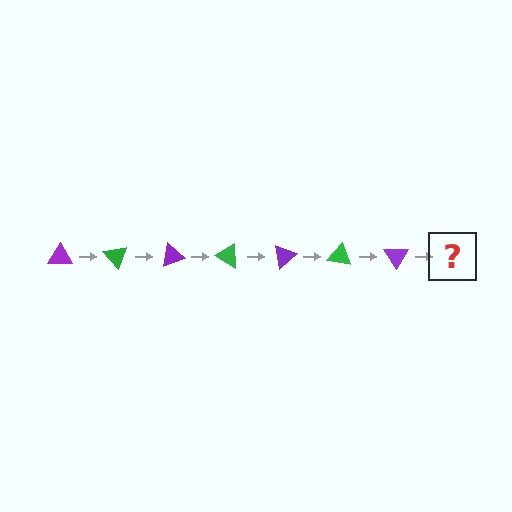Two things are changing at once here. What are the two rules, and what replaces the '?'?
The two rules are that it rotates 50 degrees each step and the color cycles through purple and green. The '?' should be a green triangle, rotated 350 degrees from the start.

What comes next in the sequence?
The next element should be a green triangle, rotated 350 degrees from the start.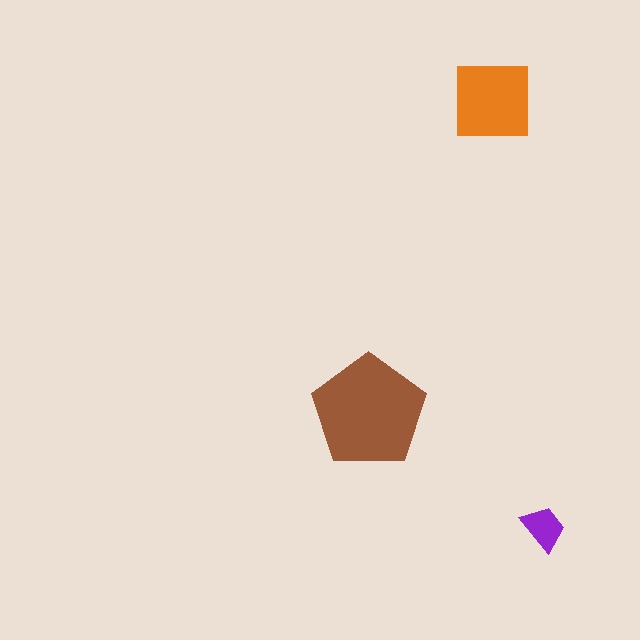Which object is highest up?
The orange square is topmost.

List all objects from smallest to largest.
The purple trapezoid, the orange square, the brown pentagon.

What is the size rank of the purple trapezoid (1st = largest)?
3rd.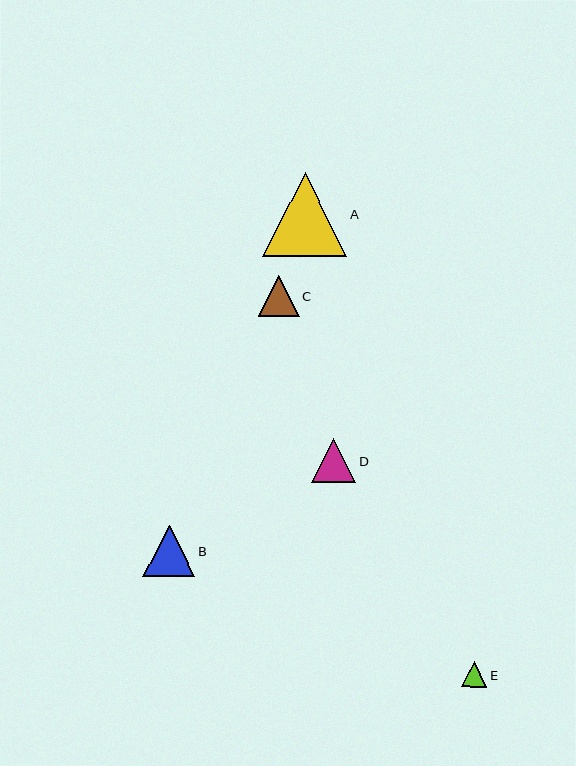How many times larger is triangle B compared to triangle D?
Triangle B is approximately 1.1 times the size of triangle D.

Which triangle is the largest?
Triangle A is the largest with a size of approximately 84 pixels.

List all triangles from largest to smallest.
From largest to smallest: A, B, D, C, E.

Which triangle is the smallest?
Triangle E is the smallest with a size of approximately 25 pixels.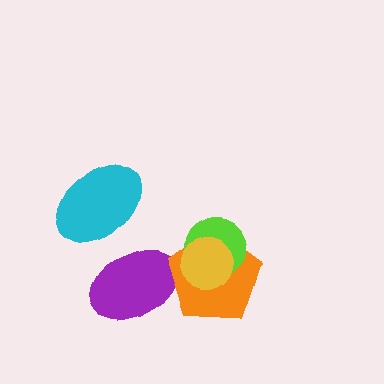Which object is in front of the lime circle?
The yellow circle is in front of the lime circle.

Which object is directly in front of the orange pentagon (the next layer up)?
The lime circle is directly in front of the orange pentagon.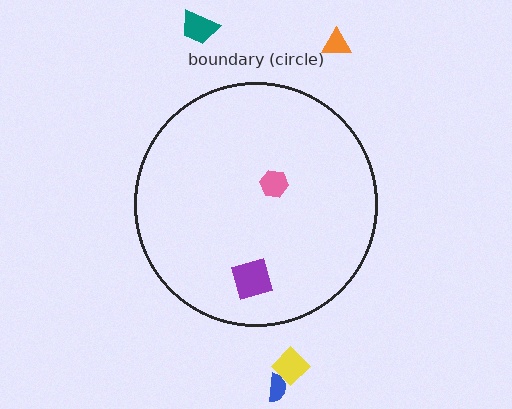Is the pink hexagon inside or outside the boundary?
Inside.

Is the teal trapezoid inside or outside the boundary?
Outside.